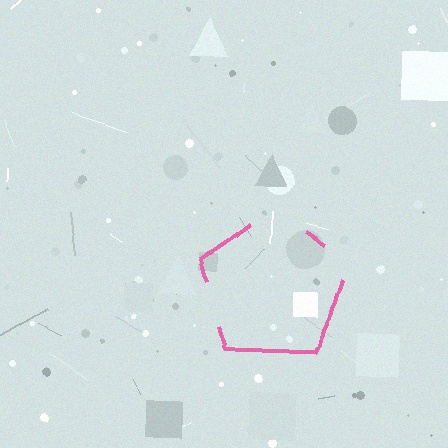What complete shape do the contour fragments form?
The contour fragments form a pentagon.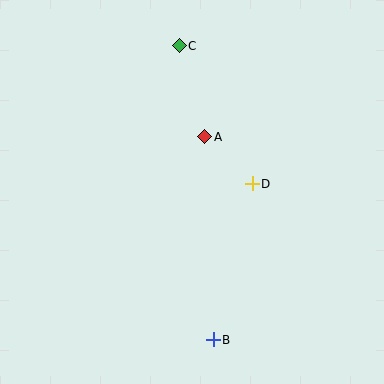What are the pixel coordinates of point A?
Point A is at (205, 137).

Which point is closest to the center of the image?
Point A at (205, 137) is closest to the center.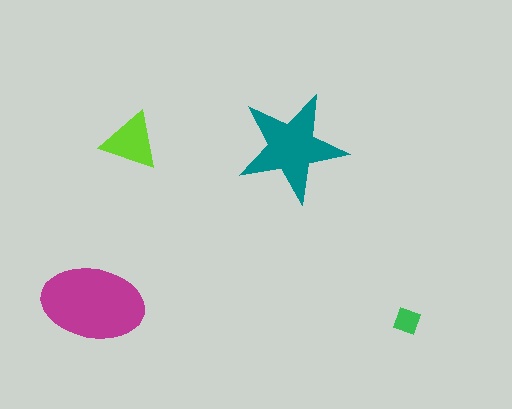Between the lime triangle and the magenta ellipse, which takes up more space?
The magenta ellipse.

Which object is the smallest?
The green diamond.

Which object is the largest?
The magenta ellipse.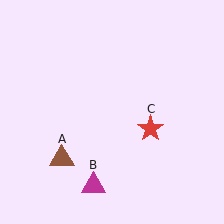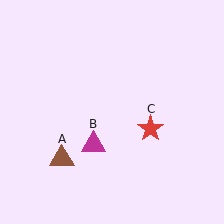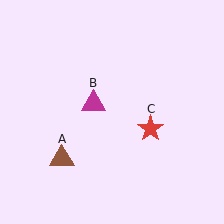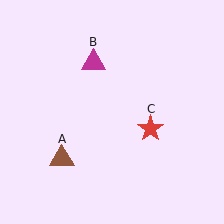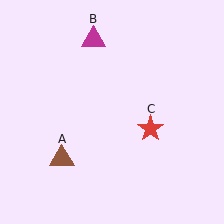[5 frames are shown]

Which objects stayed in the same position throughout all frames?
Brown triangle (object A) and red star (object C) remained stationary.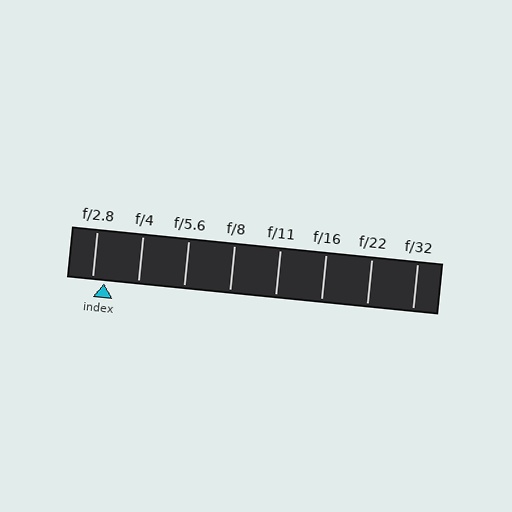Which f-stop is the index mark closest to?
The index mark is closest to f/2.8.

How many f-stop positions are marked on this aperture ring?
There are 8 f-stop positions marked.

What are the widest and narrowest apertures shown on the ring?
The widest aperture shown is f/2.8 and the narrowest is f/32.